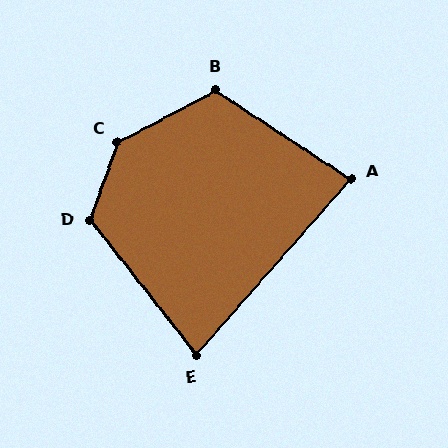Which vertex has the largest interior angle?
C, at approximately 137 degrees.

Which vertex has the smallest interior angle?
E, at approximately 80 degrees.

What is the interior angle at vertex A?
Approximately 82 degrees (acute).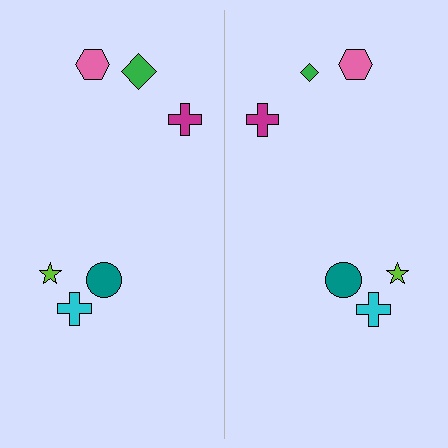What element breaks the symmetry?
The green diamond on the right side has a different size than its mirror counterpart.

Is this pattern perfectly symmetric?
No, the pattern is not perfectly symmetric. The green diamond on the right side has a different size than its mirror counterpart.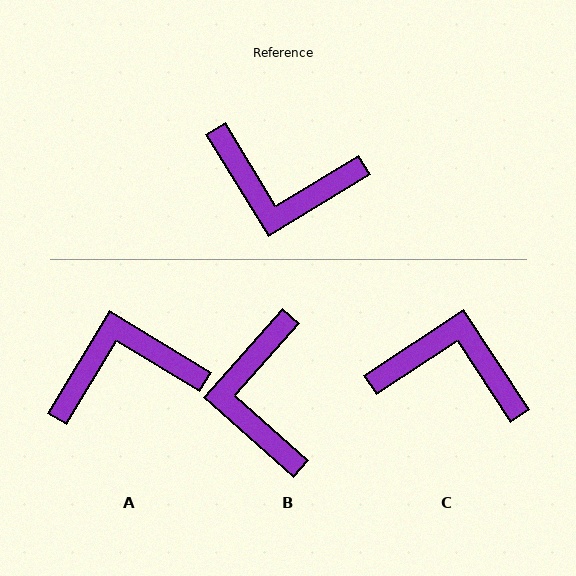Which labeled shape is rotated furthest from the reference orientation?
C, about 178 degrees away.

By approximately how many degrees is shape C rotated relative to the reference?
Approximately 178 degrees clockwise.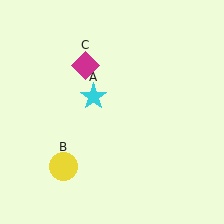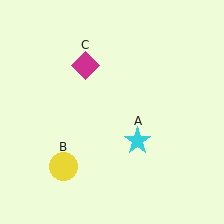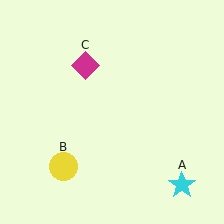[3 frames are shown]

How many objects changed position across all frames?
1 object changed position: cyan star (object A).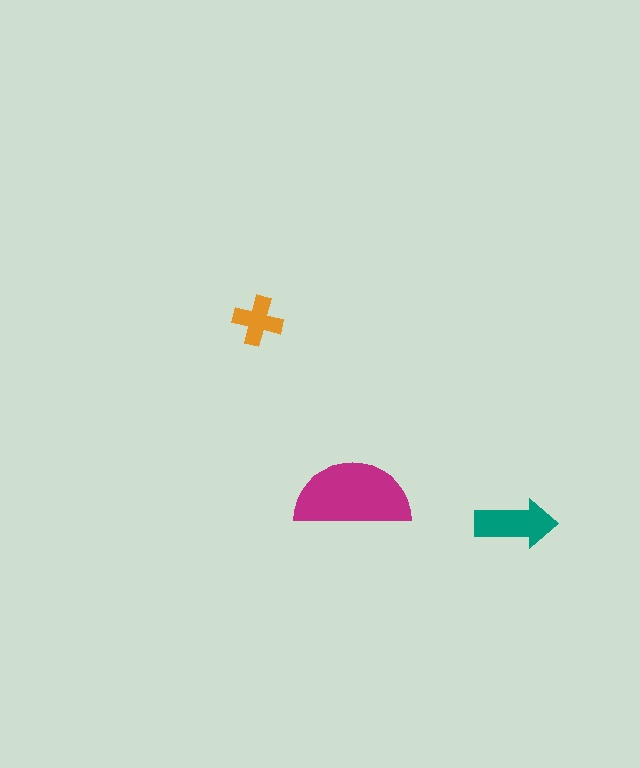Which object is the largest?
The magenta semicircle.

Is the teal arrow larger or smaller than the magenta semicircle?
Smaller.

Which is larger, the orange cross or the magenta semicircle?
The magenta semicircle.